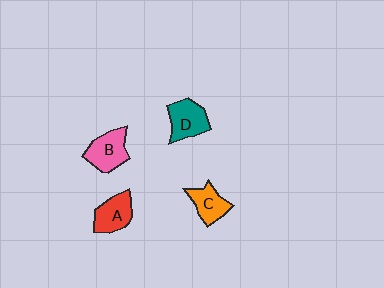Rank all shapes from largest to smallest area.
From largest to smallest: B (pink), D (teal), A (red), C (orange).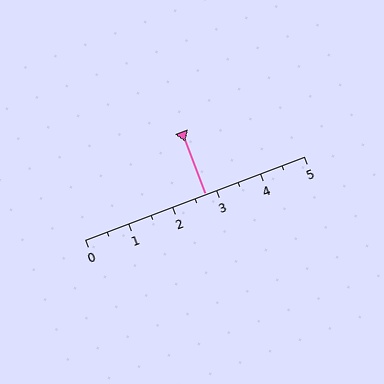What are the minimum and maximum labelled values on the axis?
The axis runs from 0 to 5.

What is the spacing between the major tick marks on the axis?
The major ticks are spaced 1 apart.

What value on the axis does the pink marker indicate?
The marker indicates approximately 2.8.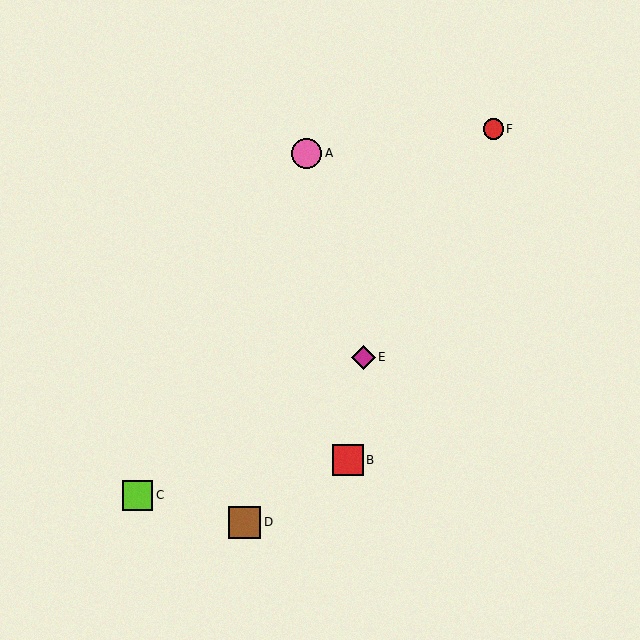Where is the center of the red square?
The center of the red square is at (348, 460).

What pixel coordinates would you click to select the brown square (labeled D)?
Click at (245, 522) to select the brown square D.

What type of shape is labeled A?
Shape A is a pink circle.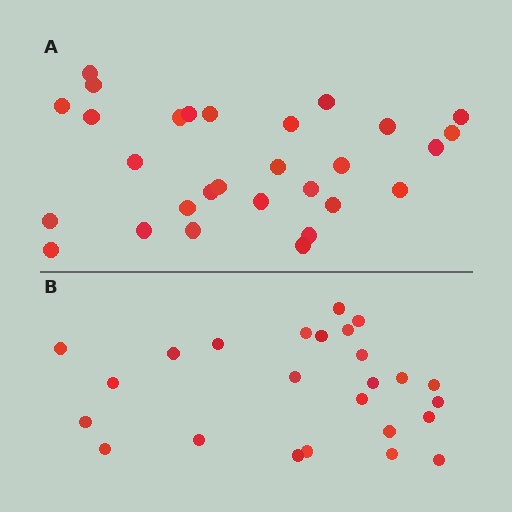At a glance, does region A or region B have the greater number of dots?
Region A (the top region) has more dots.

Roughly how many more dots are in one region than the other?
Region A has about 4 more dots than region B.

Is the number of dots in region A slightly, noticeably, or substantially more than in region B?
Region A has only slightly more — the two regions are fairly close. The ratio is roughly 1.2 to 1.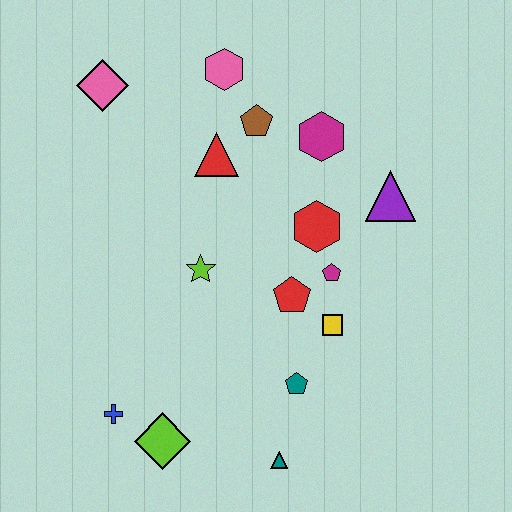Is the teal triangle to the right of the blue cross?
Yes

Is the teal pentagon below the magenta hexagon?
Yes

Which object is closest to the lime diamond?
The blue cross is closest to the lime diamond.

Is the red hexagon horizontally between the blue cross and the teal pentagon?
No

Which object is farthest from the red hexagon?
The blue cross is farthest from the red hexagon.